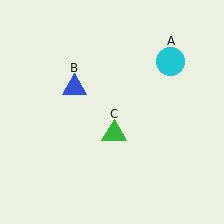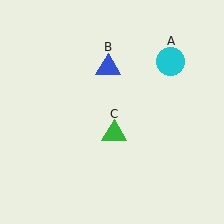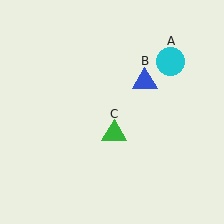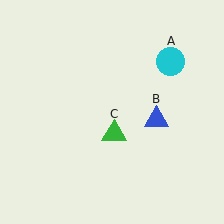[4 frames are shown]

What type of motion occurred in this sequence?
The blue triangle (object B) rotated clockwise around the center of the scene.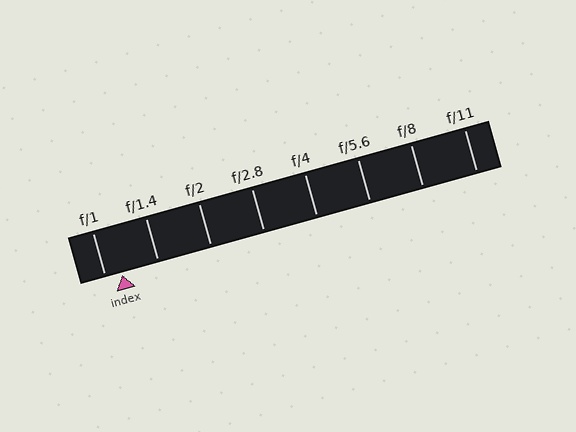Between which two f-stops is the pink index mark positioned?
The index mark is between f/1 and f/1.4.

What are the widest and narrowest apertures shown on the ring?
The widest aperture shown is f/1 and the narrowest is f/11.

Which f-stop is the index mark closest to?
The index mark is closest to f/1.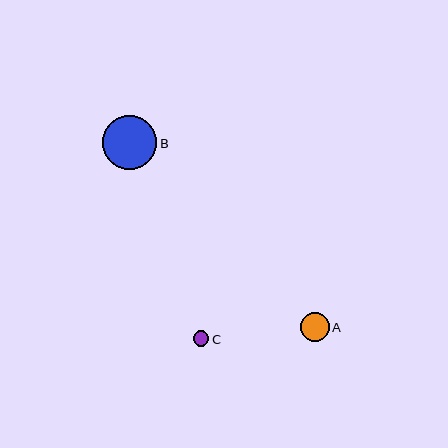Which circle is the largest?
Circle B is the largest with a size of approximately 54 pixels.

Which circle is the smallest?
Circle C is the smallest with a size of approximately 15 pixels.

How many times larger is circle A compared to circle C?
Circle A is approximately 1.9 times the size of circle C.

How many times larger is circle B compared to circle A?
Circle B is approximately 1.9 times the size of circle A.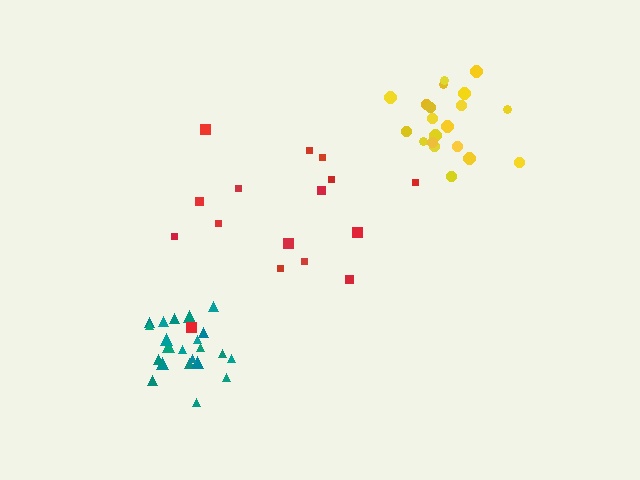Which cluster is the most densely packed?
Teal.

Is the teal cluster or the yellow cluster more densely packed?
Teal.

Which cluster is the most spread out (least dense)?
Red.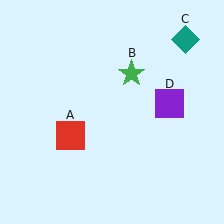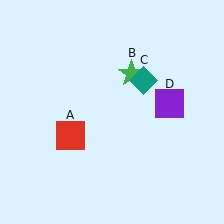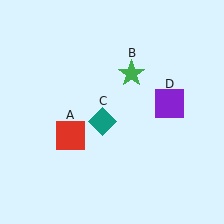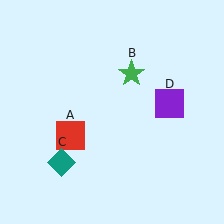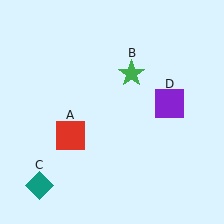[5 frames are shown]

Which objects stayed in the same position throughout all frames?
Red square (object A) and green star (object B) and purple square (object D) remained stationary.